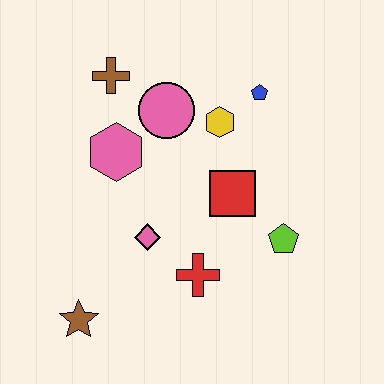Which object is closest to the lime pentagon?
The red square is closest to the lime pentagon.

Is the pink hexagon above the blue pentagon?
No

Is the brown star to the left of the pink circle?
Yes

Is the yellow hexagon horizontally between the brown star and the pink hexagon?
No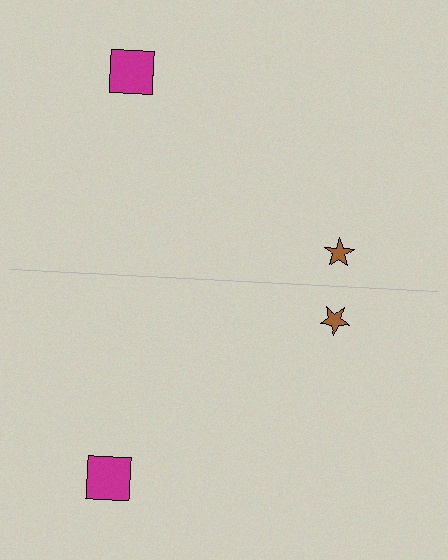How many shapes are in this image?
There are 4 shapes in this image.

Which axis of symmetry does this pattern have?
The pattern has a horizontal axis of symmetry running through the center of the image.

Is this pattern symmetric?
Yes, this pattern has bilateral (reflection) symmetry.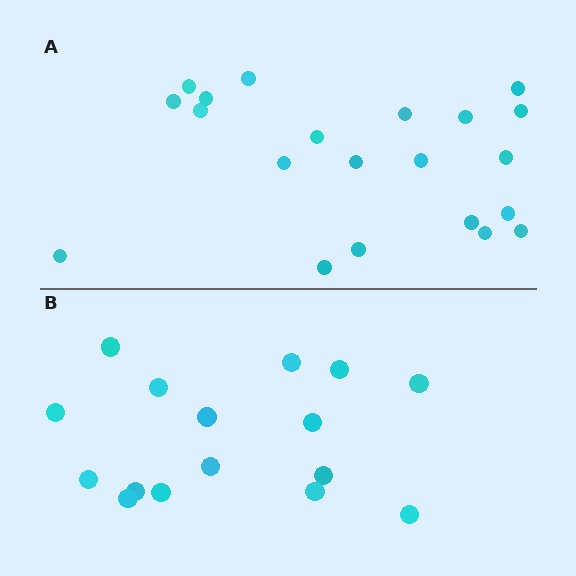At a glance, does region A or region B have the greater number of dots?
Region A (the top region) has more dots.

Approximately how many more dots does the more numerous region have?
Region A has about 5 more dots than region B.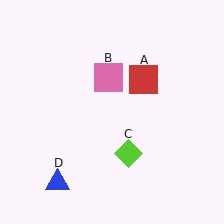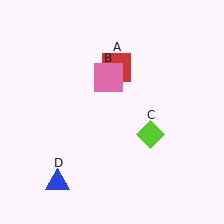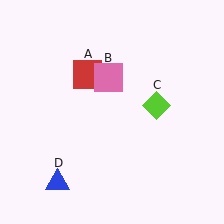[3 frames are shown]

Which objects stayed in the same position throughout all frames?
Pink square (object B) and blue triangle (object D) remained stationary.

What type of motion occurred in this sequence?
The red square (object A), lime diamond (object C) rotated counterclockwise around the center of the scene.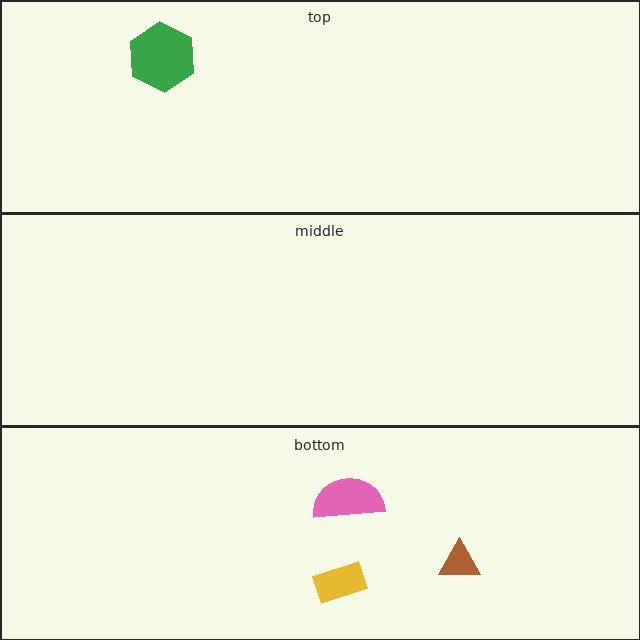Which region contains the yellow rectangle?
The bottom region.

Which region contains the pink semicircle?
The bottom region.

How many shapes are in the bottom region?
3.